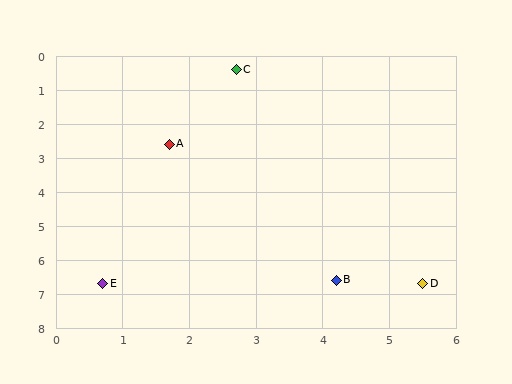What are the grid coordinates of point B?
Point B is at approximately (4.2, 6.6).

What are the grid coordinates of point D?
Point D is at approximately (5.5, 6.7).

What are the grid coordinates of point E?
Point E is at approximately (0.7, 6.7).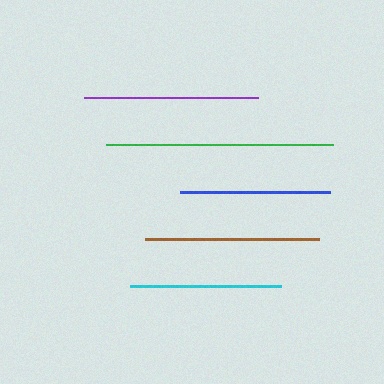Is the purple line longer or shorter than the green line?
The green line is longer than the purple line.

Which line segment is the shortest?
The blue line is the shortest at approximately 151 pixels.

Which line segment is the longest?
The green line is the longest at approximately 227 pixels.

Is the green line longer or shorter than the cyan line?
The green line is longer than the cyan line.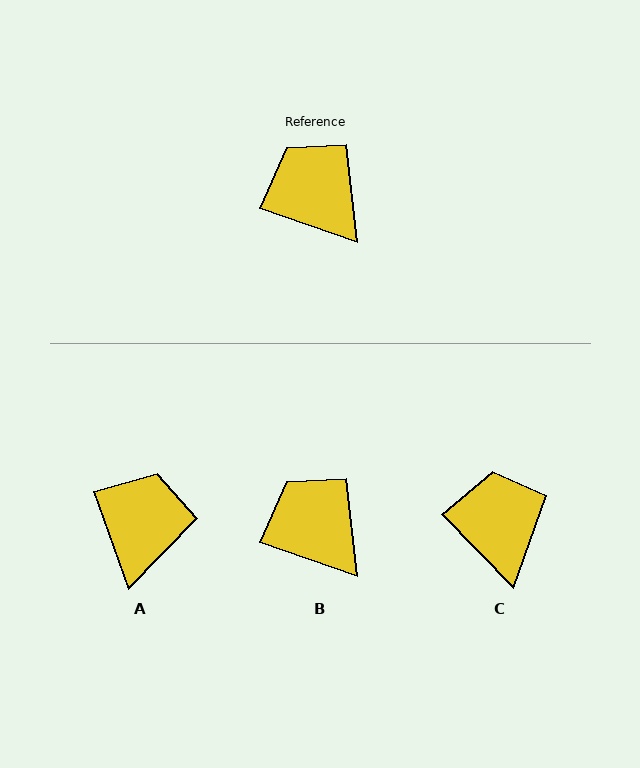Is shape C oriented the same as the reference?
No, it is off by about 27 degrees.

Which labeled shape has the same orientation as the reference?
B.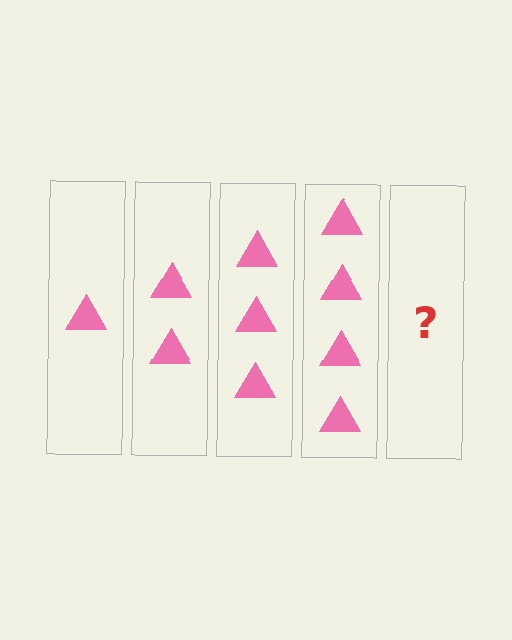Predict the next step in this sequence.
The next step is 5 triangles.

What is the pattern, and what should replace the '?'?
The pattern is that each step adds one more triangle. The '?' should be 5 triangles.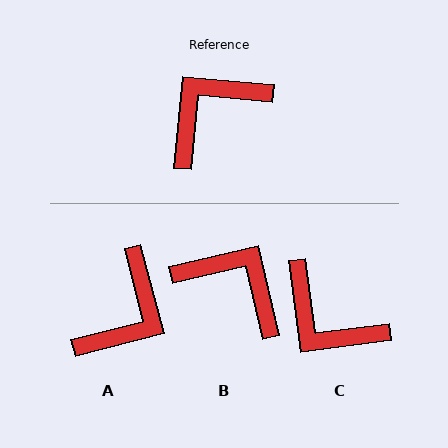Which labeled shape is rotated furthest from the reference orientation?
A, about 160 degrees away.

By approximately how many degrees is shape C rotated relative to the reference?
Approximately 103 degrees counter-clockwise.